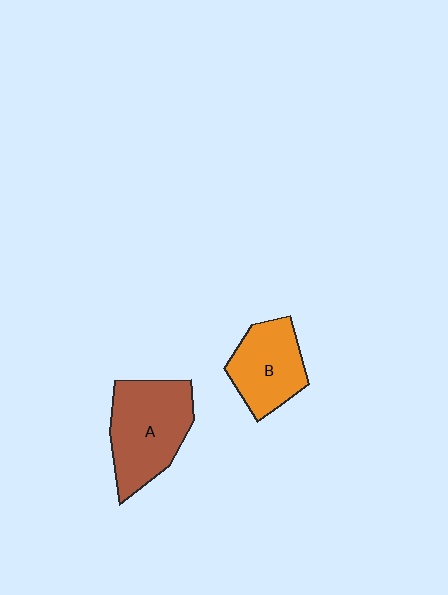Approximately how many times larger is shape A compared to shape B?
Approximately 1.3 times.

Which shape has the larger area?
Shape A (brown).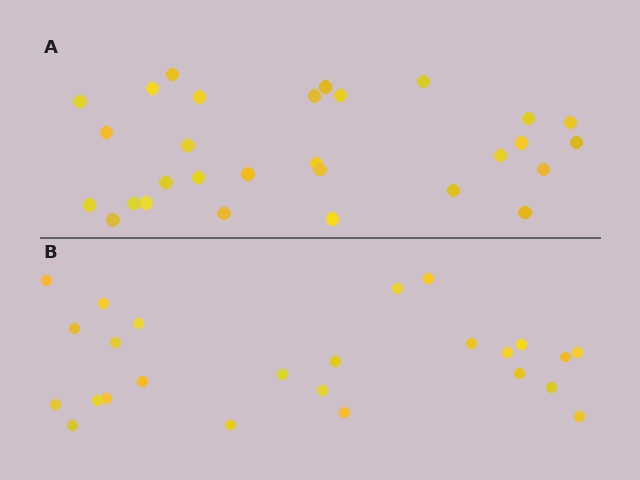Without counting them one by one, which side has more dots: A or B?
Region A (the top region) has more dots.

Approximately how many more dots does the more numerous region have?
Region A has about 4 more dots than region B.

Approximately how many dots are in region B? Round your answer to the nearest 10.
About 20 dots. (The exact count is 25, which rounds to 20.)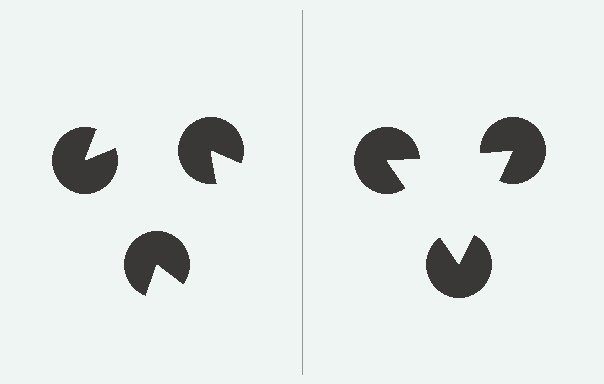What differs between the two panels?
The pac-man discs are positioned identically on both sides; only the wedge orientations differ. On the right they align to a triangle; on the left they are misaligned.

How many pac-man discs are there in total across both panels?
6 — 3 on each side.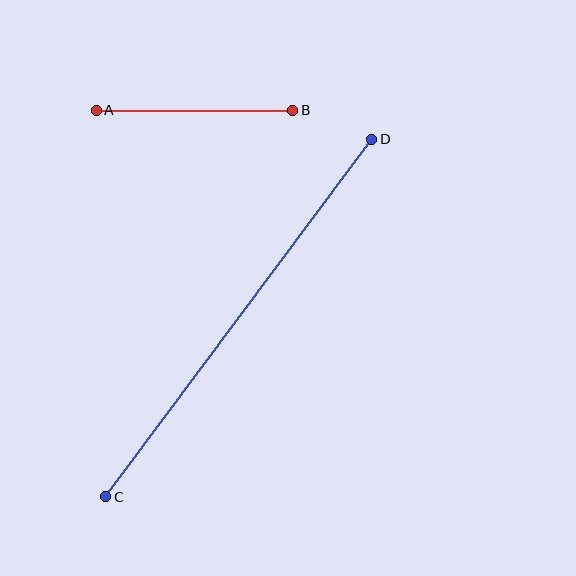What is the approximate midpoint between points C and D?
The midpoint is at approximately (239, 318) pixels.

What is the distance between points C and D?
The distance is approximately 446 pixels.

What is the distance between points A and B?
The distance is approximately 197 pixels.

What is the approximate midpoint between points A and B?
The midpoint is at approximately (195, 110) pixels.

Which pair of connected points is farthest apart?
Points C and D are farthest apart.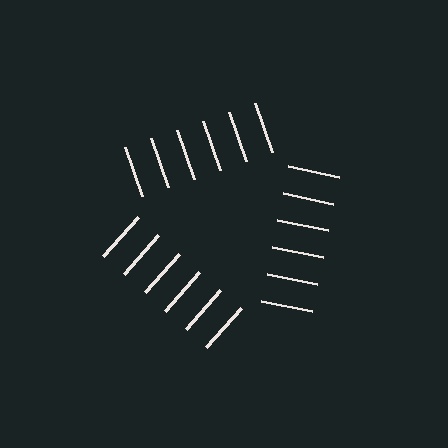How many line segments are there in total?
18 — 6 along each of the 3 edges.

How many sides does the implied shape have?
3 sides — the line-ends trace a triangle.